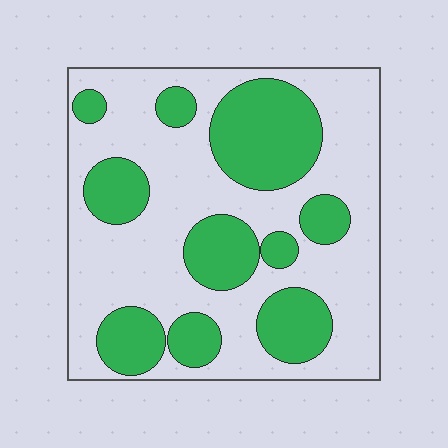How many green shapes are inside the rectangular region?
10.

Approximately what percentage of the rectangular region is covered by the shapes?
Approximately 35%.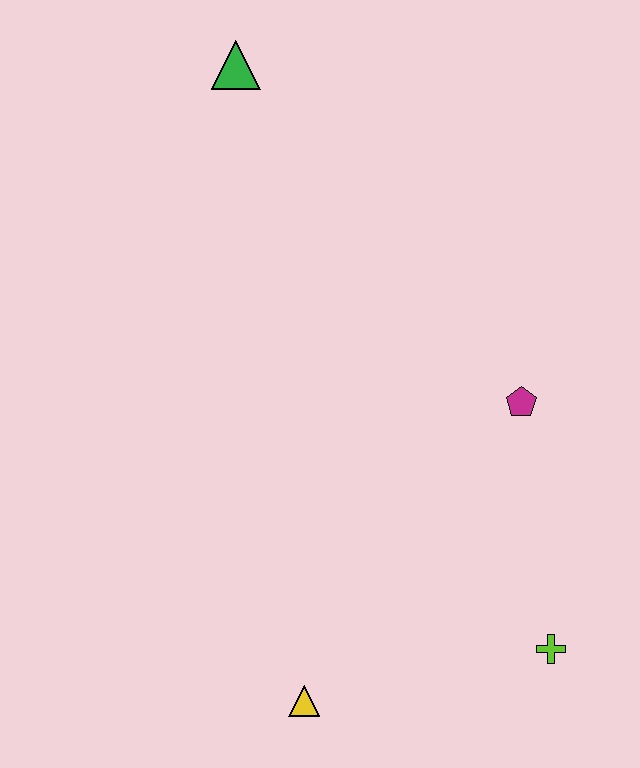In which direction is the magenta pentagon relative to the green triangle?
The magenta pentagon is below the green triangle.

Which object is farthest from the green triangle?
The lime cross is farthest from the green triangle.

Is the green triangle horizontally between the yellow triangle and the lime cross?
No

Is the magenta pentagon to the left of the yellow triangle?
No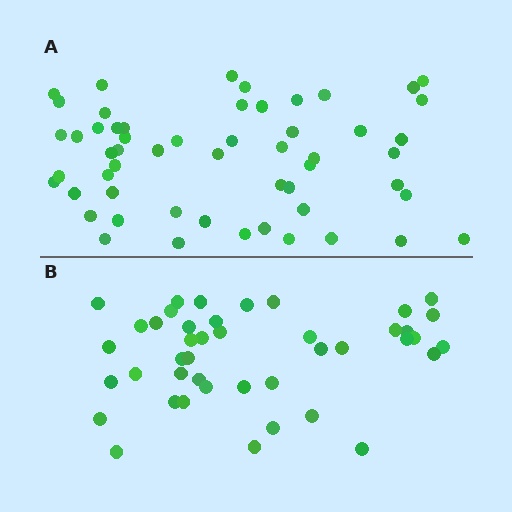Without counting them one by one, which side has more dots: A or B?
Region A (the top region) has more dots.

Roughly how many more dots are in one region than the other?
Region A has roughly 12 or so more dots than region B.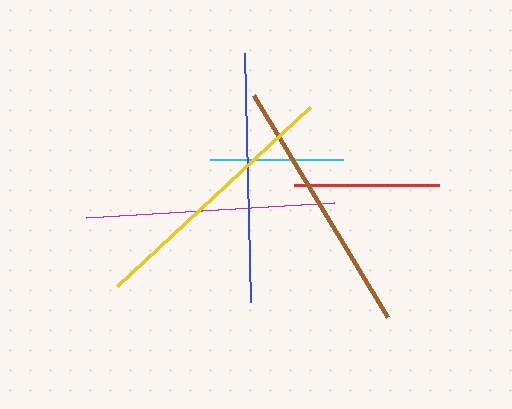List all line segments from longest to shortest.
From longest to shortest: yellow, brown, blue, magenta, red, cyan.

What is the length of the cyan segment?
The cyan segment is approximately 134 pixels long.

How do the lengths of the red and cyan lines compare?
The red and cyan lines are approximately the same length.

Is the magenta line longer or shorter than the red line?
The magenta line is longer than the red line.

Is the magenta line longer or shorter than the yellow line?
The yellow line is longer than the magenta line.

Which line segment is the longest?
The yellow line is the longest at approximately 263 pixels.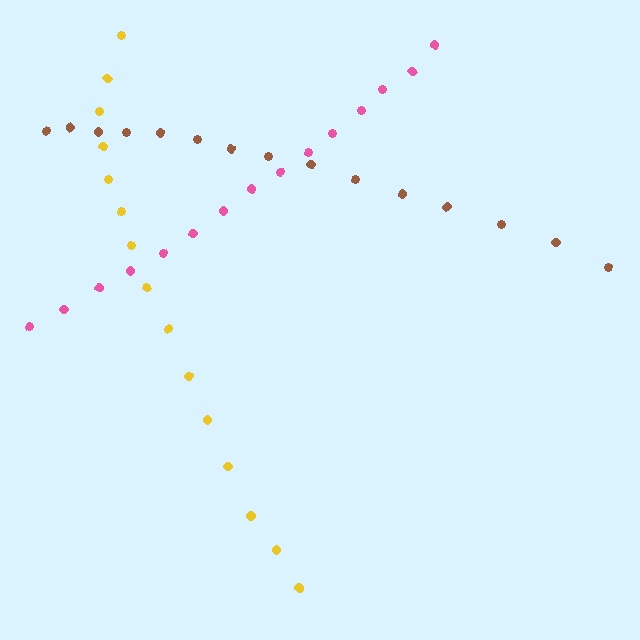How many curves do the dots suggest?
There are 3 distinct paths.